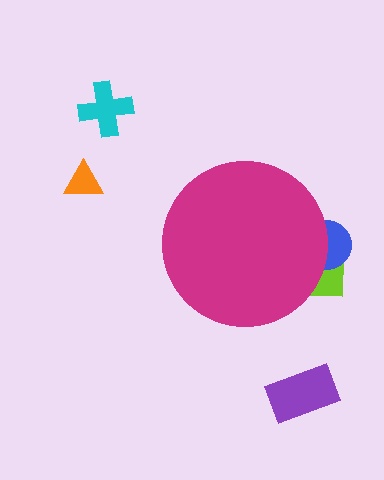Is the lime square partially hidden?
Yes, the lime square is partially hidden behind the magenta circle.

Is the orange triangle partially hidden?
No, the orange triangle is fully visible.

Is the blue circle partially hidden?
Yes, the blue circle is partially hidden behind the magenta circle.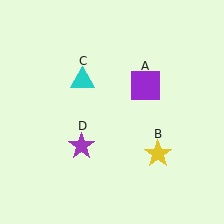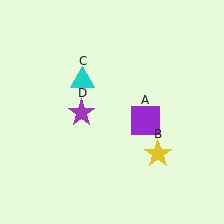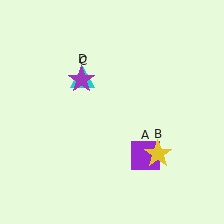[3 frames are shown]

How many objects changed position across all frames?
2 objects changed position: purple square (object A), purple star (object D).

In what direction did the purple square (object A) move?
The purple square (object A) moved down.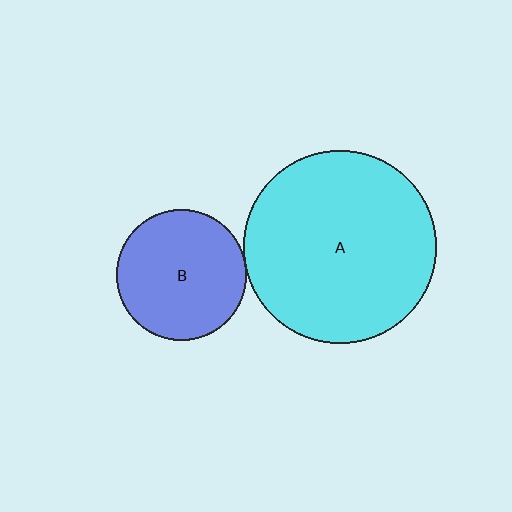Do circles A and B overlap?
Yes.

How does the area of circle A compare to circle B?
Approximately 2.2 times.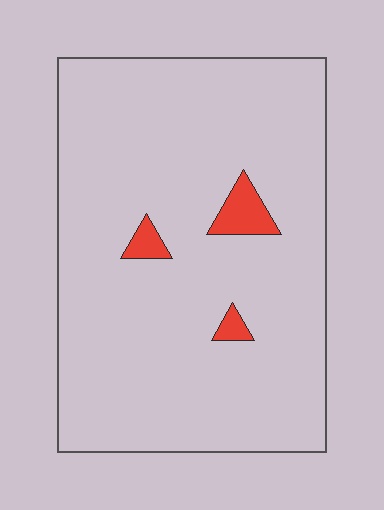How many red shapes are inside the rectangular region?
3.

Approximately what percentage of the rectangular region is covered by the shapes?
Approximately 5%.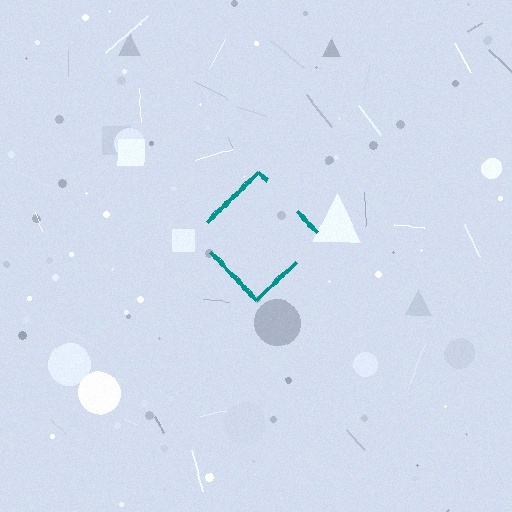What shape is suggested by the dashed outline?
The dashed outline suggests a diamond.